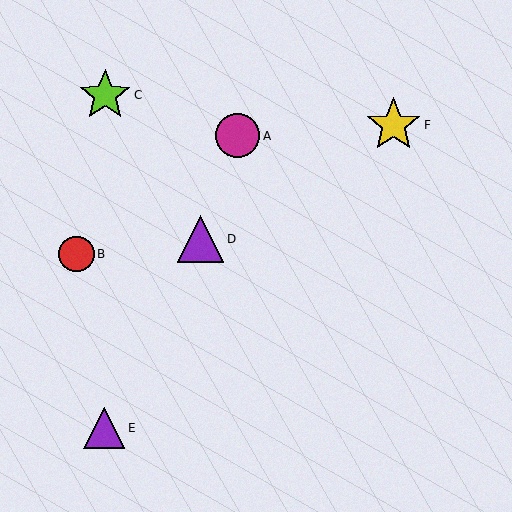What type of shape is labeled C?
Shape C is a lime star.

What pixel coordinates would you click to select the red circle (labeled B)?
Click at (76, 254) to select the red circle B.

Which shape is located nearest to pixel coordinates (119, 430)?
The purple triangle (labeled E) at (104, 428) is nearest to that location.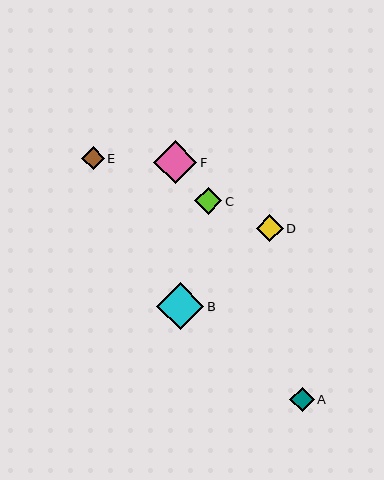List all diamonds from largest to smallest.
From largest to smallest: B, F, C, D, A, E.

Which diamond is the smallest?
Diamond E is the smallest with a size of approximately 23 pixels.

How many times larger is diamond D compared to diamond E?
Diamond D is approximately 1.2 times the size of diamond E.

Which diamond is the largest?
Diamond B is the largest with a size of approximately 47 pixels.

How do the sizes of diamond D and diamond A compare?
Diamond D and diamond A are approximately the same size.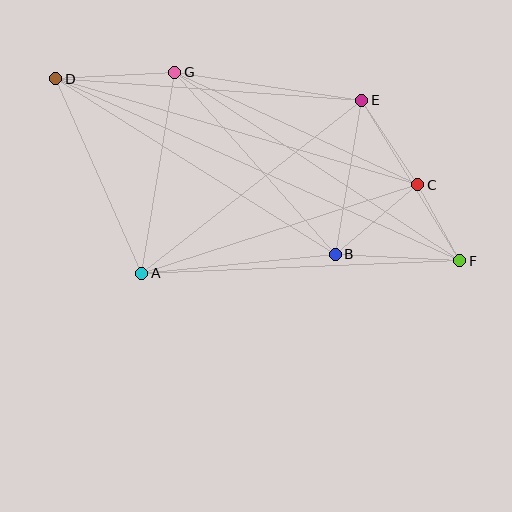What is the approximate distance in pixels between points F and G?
The distance between F and G is approximately 342 pixels.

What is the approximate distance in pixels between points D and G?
The distance between D and G is approximately 119 pixels.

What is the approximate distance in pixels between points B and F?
The distance between B and F is approximately 125 pixels.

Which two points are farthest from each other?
Points D and F are farthest from each other.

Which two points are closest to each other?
Points C and F are closest to each other.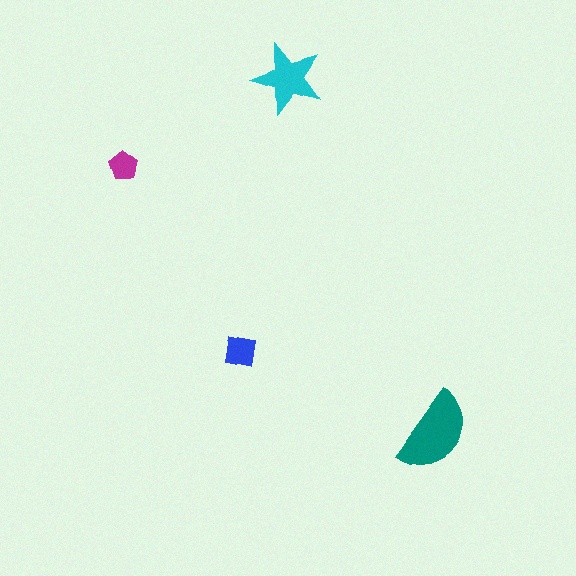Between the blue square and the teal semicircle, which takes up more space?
The teal semicircle.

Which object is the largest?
The teal semicircle.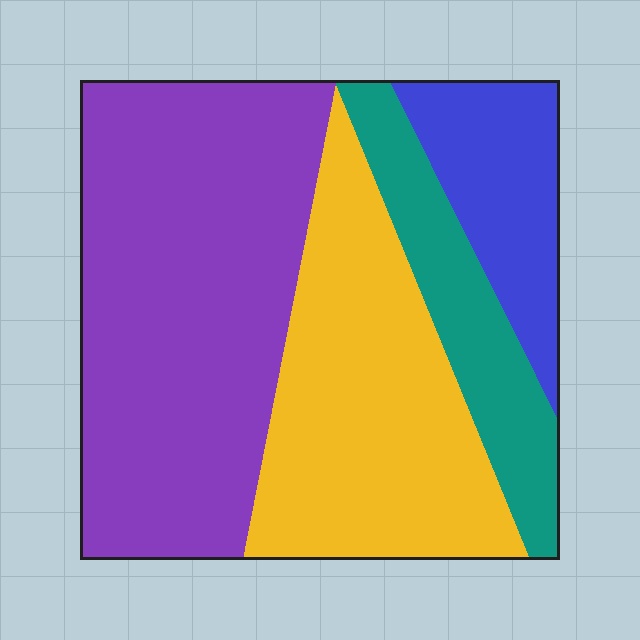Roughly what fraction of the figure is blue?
Blue takes up less than a quarter of the figure.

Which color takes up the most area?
Purple, at roughly 45%.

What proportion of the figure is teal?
Teal takes up less than a quarter of the figure.